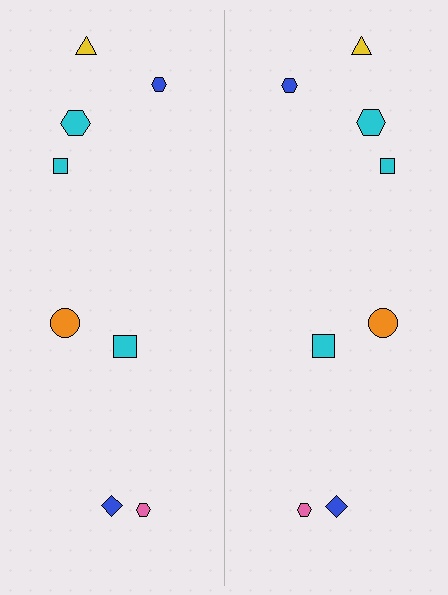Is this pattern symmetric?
Yes, this pattern has bilateral (reflection) symmetry.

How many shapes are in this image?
There are 16 shapes in this image.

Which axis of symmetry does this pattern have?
The pattern has a vertical axis of symmetry running through the center of the image.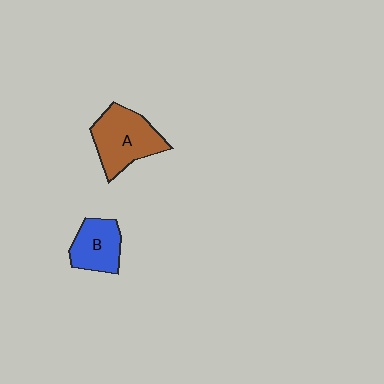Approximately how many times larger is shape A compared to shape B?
Approximately 1.5 times.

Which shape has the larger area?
Shape A (brown).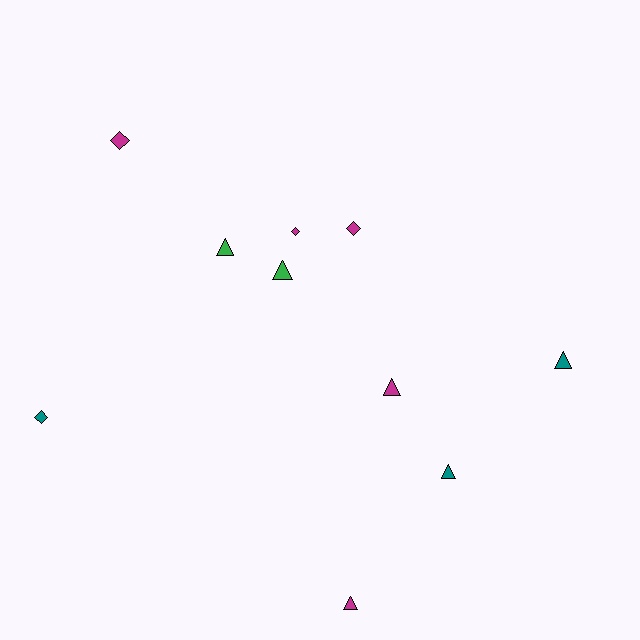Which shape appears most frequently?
Triangle, with 6 objects.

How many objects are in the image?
There are 10 objects.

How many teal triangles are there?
There are 2 teal triangles.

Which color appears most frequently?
Magenta, with 5 objects.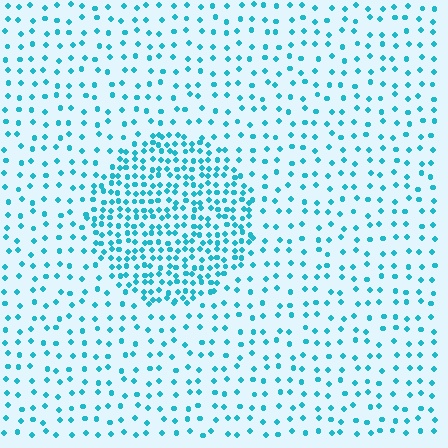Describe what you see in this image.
The image contains small cyan elements arranged at two different densities. A circle-shaped region is visible where the elements are more densely packed than the surrounding area.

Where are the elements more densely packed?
The elements are more densely packed inside the circle boundary.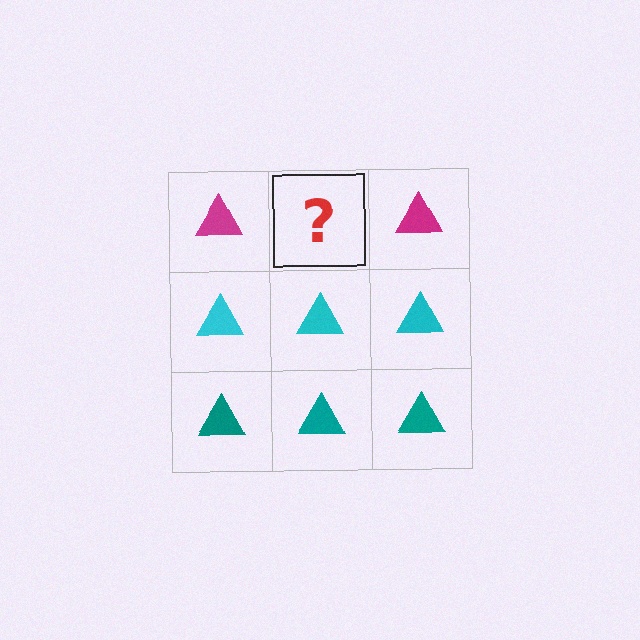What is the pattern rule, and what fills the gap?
The rule is that each row has a consistent color. The gap should be filled with a magenta triangle.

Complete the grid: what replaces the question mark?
The question mark should be replaced with a magenta triangle.